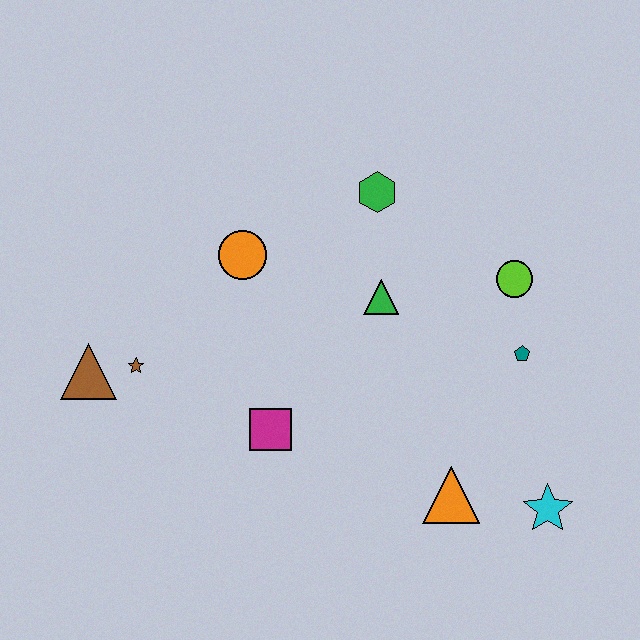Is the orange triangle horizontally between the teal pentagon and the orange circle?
Yes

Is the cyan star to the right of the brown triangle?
Yes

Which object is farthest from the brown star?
The cyan star is farthest from the brown star.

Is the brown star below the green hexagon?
Yes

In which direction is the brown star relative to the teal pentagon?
The brown star is to the left of the teal pentagon.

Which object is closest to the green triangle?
The green hexagon is closest to the green triangle.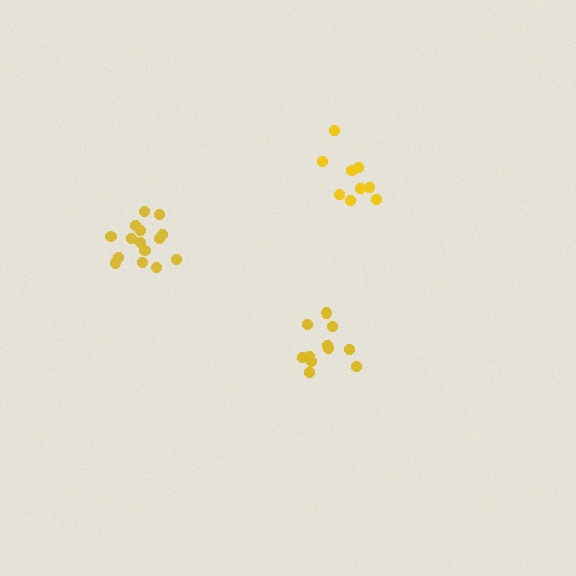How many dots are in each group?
Group 1: 11 dots, Group 2: 9 dots, Group 3: 15 dots (35 total).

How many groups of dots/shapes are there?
There are 3 groups.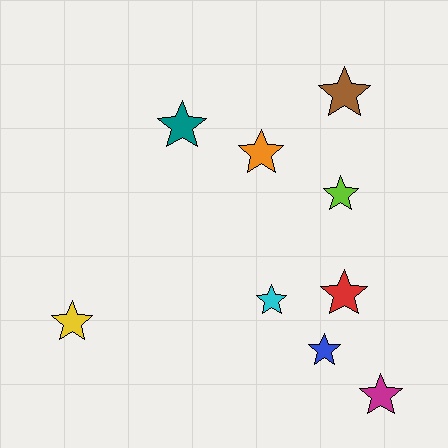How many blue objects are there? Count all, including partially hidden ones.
There is 1 blue object.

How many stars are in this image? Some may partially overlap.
There are 9 stars.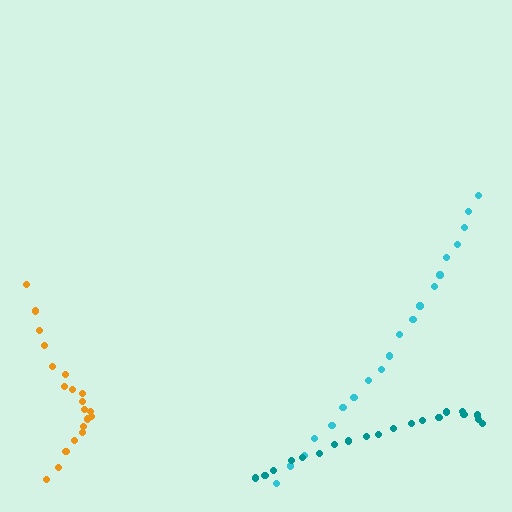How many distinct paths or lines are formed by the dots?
There are 3 distinct paths.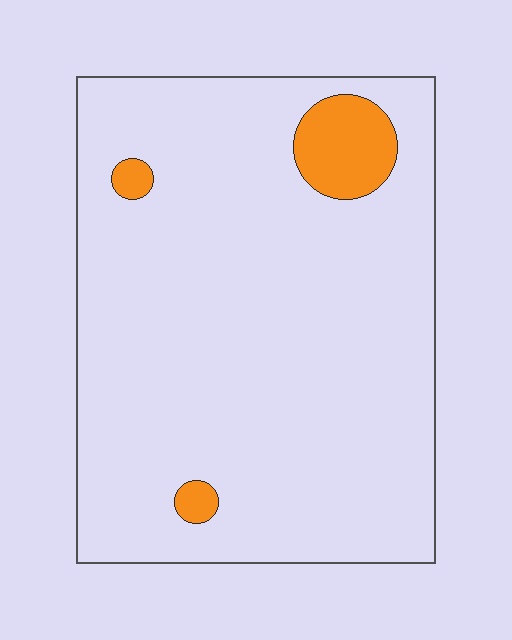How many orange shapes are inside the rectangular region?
3.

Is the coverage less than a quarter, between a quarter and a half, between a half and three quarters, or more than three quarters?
Less than a quarter.